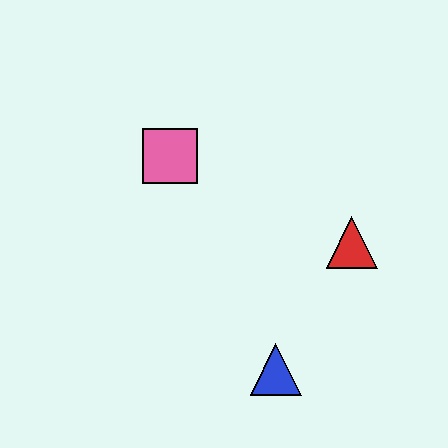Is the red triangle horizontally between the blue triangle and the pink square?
No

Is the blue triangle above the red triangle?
No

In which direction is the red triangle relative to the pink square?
The red triangle is to the right of the pink square.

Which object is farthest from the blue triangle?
The pink square is farthest from the blue triangle.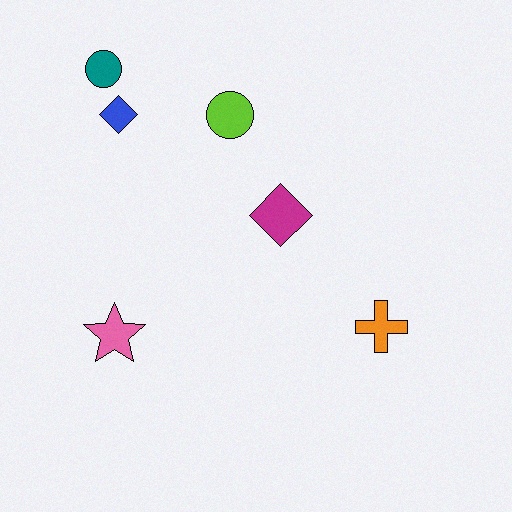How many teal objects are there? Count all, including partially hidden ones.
There is 1 teal object.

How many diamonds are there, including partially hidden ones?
There are 2 diamonds.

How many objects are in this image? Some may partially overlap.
There are 6 objects.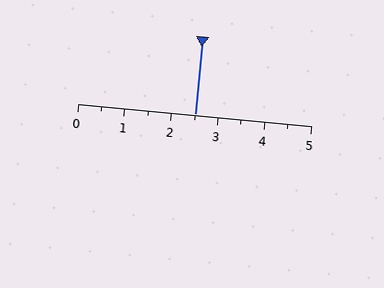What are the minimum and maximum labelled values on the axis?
The axis runs from 0 to 5.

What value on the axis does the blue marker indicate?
The marker indicates approximately 2.5.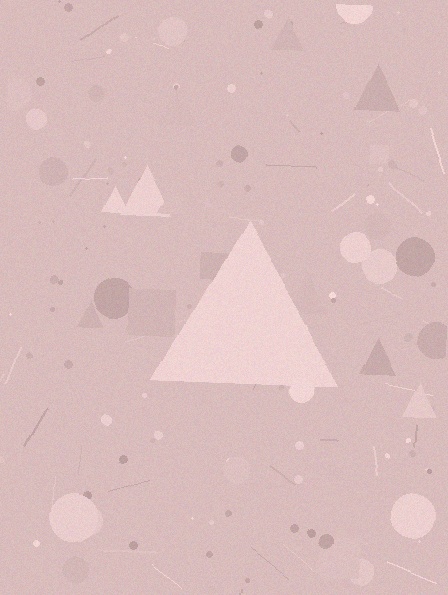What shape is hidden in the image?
A triangle is hidden in the image.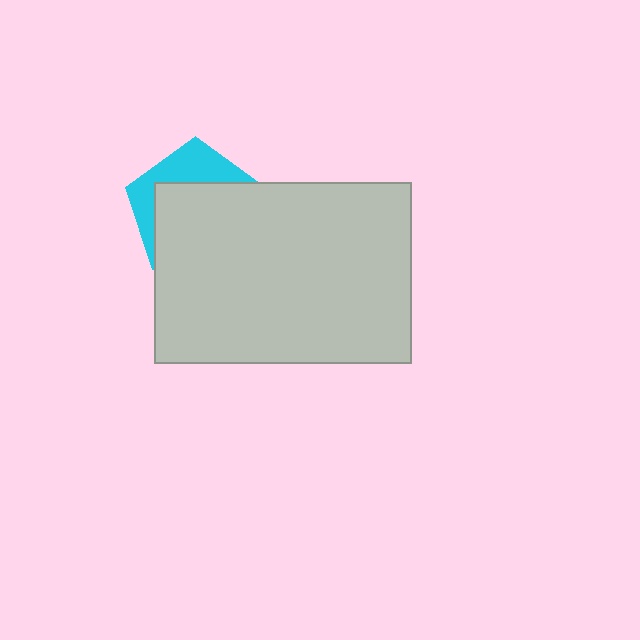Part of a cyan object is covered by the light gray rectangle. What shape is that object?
It is a pentagon.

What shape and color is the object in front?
The object in front is a light gray rectangle.